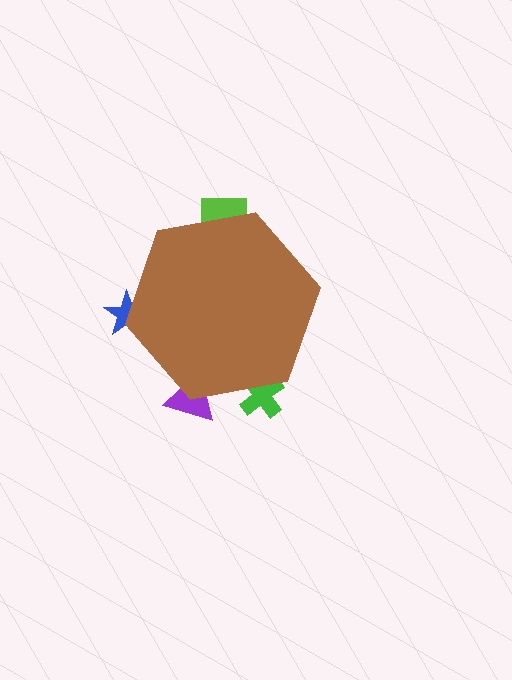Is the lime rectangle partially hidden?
Yes, the lime rectangle is partially hidden behind the brown hexagon.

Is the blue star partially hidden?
Yes, the blue star is partially hidden behind the brown hexagon.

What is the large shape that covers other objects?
A brown hexagon.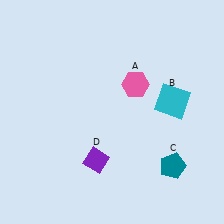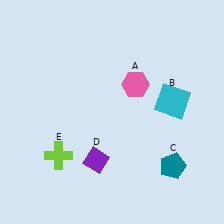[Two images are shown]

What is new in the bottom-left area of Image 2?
A lime cross (E) was added in the bottom-left area of Image 2.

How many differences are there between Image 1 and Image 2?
There is 1 difference between the two images.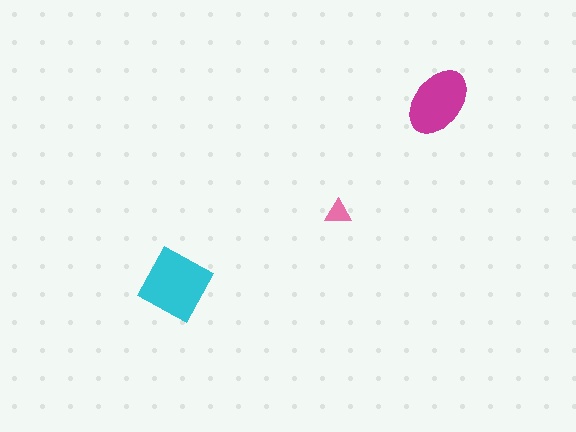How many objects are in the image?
There are 3 objects in the image.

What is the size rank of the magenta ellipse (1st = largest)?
2nd.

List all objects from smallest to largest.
The pink triangle, the magenta ellipse, the cyan square.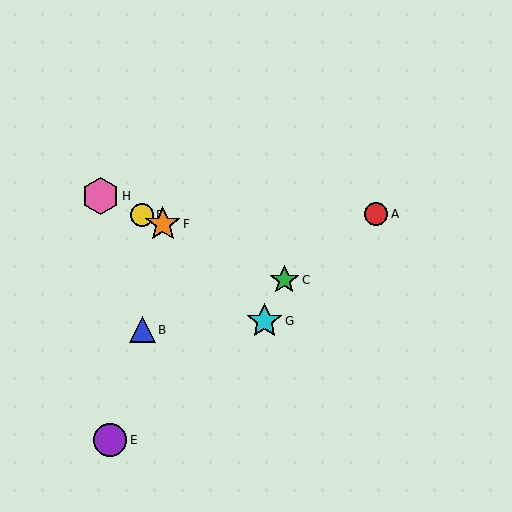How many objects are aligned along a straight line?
4 objects (C, D, F, H) are aligned along a straight line.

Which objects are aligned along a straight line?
Objects C, D, F, H are aligned along a straight line.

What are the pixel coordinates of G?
Object G is at (265, 321).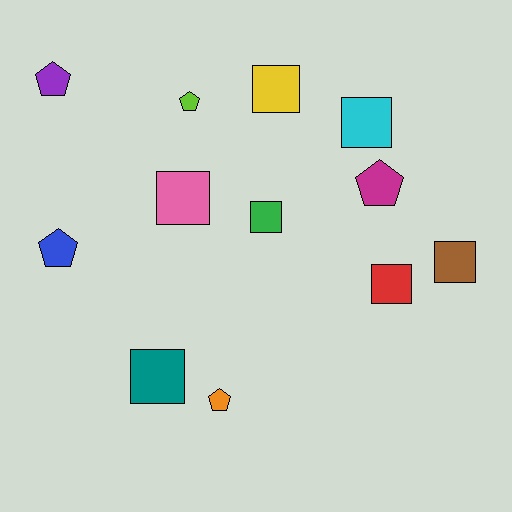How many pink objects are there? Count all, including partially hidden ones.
There is 1 pink object.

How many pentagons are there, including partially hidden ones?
There are 5 pentagons.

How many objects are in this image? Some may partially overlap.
There are 12 objects.